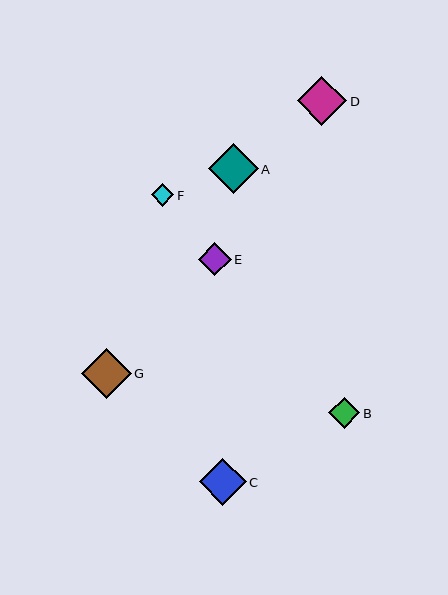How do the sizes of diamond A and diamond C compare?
Diamond A and diamond C are approximately the same size.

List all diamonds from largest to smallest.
From largest to smallest: G, D, A, C, E, B, F.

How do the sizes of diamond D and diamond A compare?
Diamond D and diamond A are approximately the same size.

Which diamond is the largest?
Diamond G is the largest with a size of approximately 50 pixels.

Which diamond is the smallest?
Diamond F is the smallest with a size of approximately 23 pixels.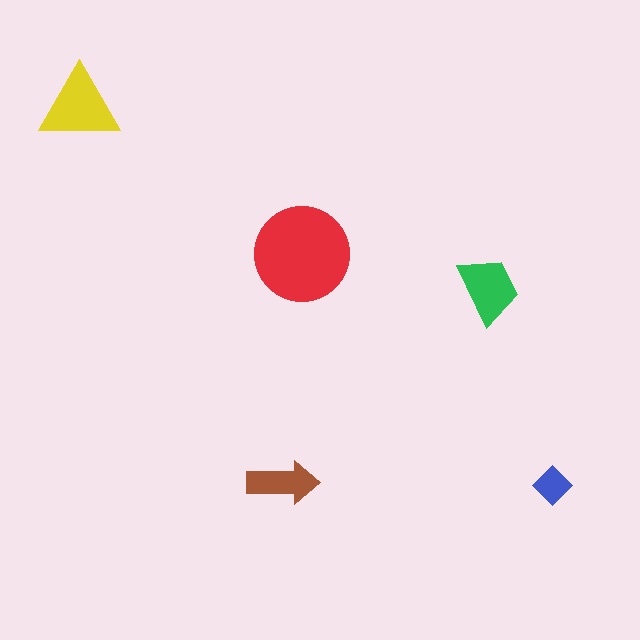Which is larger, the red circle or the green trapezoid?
The red circle.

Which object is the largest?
The red circle.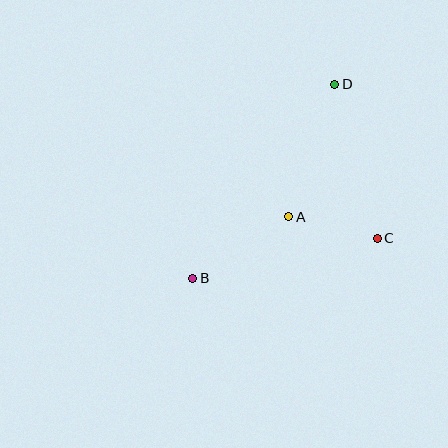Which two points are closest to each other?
Points A and C are closest to each other.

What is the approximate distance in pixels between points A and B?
The distance between A and B is approximately 114 pixels.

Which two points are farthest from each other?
Points B and D are farthest from each other.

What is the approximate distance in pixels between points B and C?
The distance between B and C is approximately 189 pixels.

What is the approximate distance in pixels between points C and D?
The distance between C and D is approximately 160 pixels.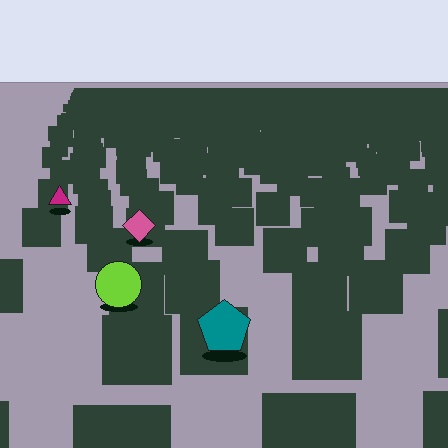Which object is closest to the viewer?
The teal pentagon is closest. The texture marks near it are larger and more spread out.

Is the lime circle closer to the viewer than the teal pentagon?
No. The teal pentagon is closer — you can tell from the texture gradient: the ground texture is coarser near it.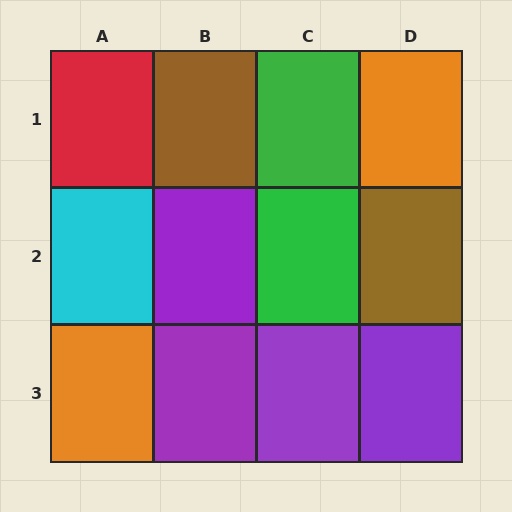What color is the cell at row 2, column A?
Cyan.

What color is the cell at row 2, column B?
Purple.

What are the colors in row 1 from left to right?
Red, brown, green, orange.